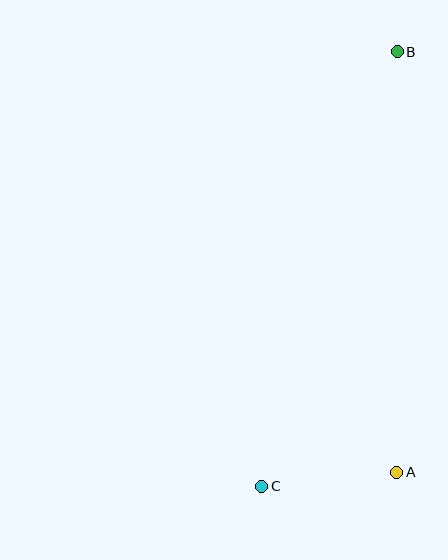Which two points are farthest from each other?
Points B and C are farthest from each other.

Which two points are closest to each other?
Points A and C are closest to each other.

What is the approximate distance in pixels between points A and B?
The distance between A and B is approximately 421 pixels.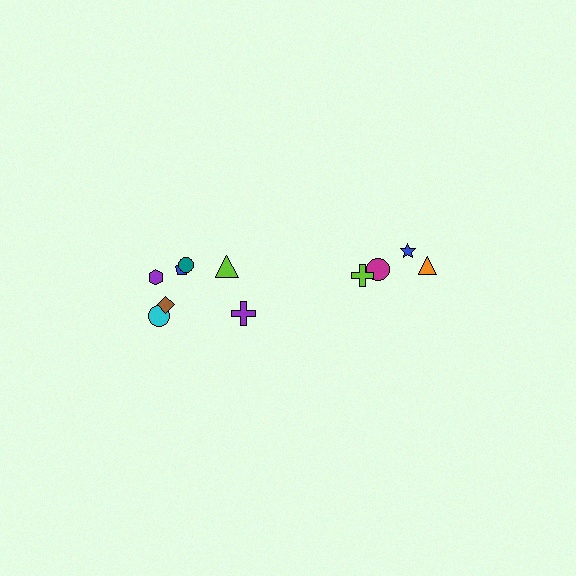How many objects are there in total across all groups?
There are 11 objects.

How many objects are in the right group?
There are 4 objects.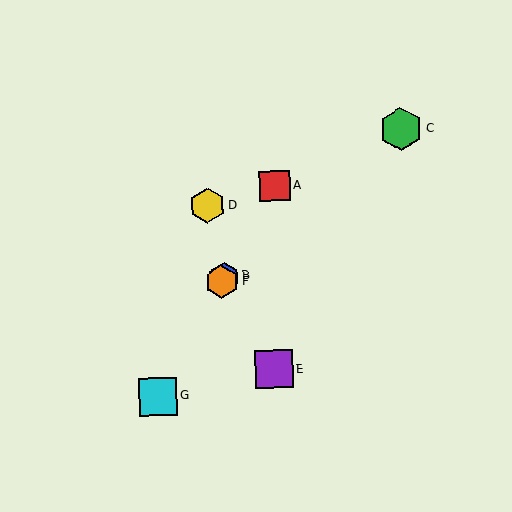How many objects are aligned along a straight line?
4 objects (A, B, F, G) are aligned along a straight line.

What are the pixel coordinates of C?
Object C is at (401, 129).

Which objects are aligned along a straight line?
Objects A, B, F, G are aligned along a straight line.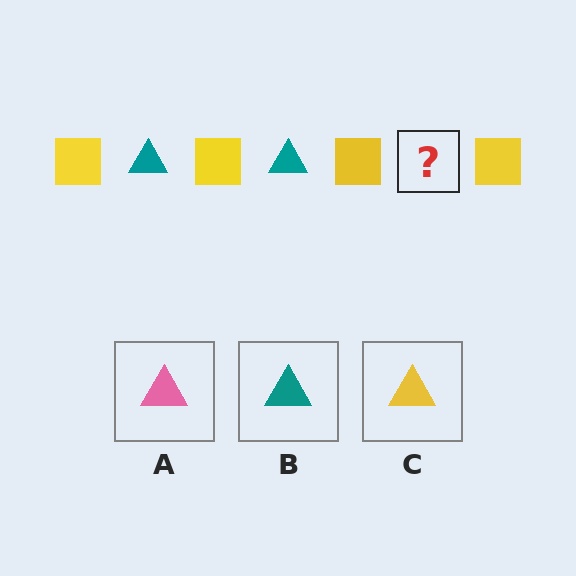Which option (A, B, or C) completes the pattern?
B.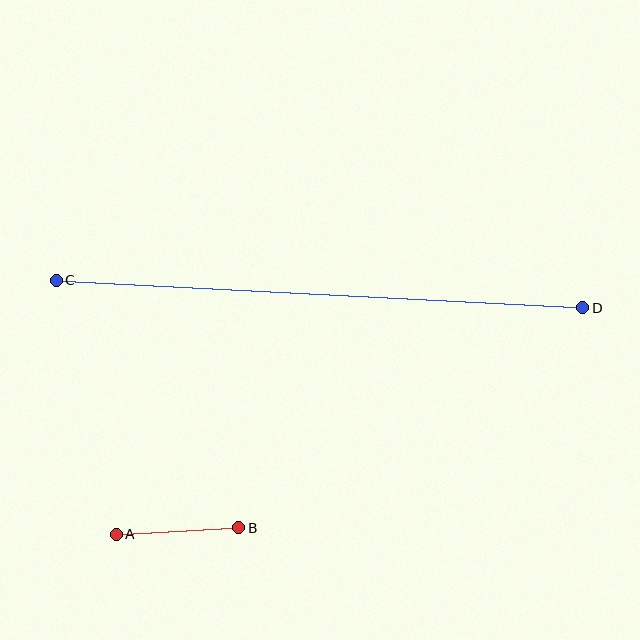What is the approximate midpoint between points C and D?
The midpoint is at approximately (320, 294) pixels.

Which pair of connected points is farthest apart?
Points C and D are farthest apart.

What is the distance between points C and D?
The distance is approximately 528 pixels.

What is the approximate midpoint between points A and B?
The midpoint is at approximately (178, 531) pixels.